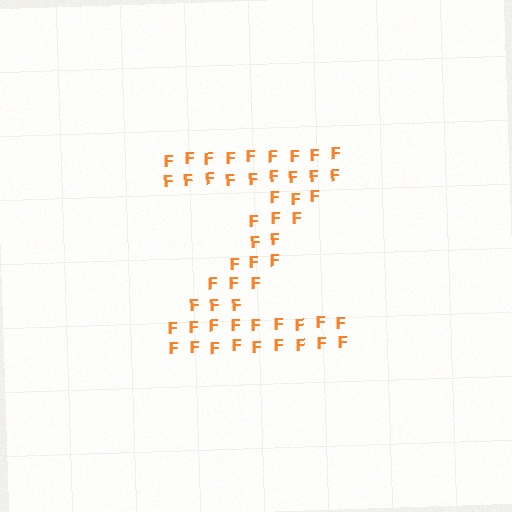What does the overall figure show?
The overall figure shows the letter Z.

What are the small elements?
The small elements are letter F's.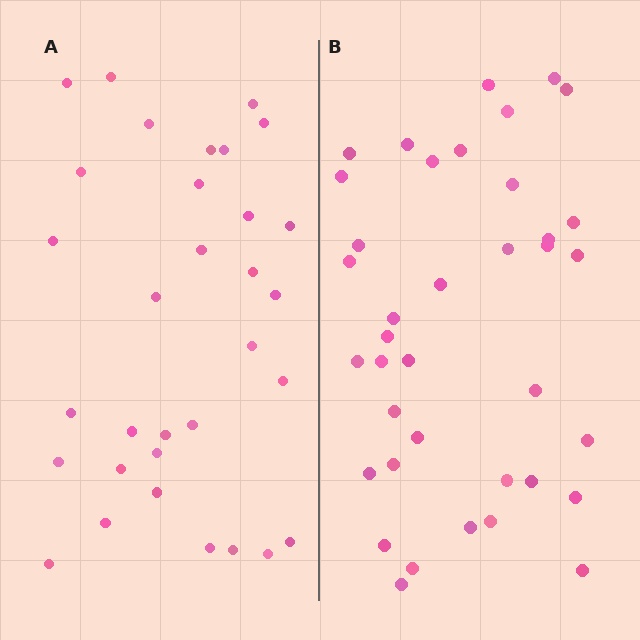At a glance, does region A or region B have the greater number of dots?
Region B (the right region) has more dots.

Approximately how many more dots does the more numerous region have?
Region B has about 6 more dots than region A.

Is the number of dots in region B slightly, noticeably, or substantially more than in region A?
Region B has only slightly more — the two regions are fairly close. The ratio is roughly 1.2 to 1.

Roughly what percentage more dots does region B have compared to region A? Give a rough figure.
About 20% more.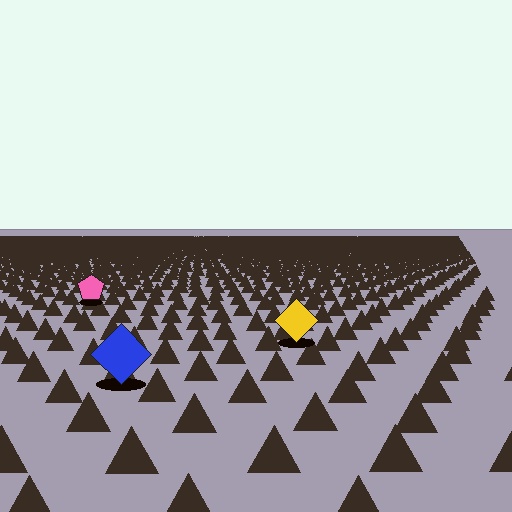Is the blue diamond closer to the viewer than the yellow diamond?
Yes. The blue diamond is closer — you can tell from the texture gradient: the ground texture is coarser near it.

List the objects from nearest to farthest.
From nearest to farthest: the blue diamond, the yellow diamond, the pink pentagon.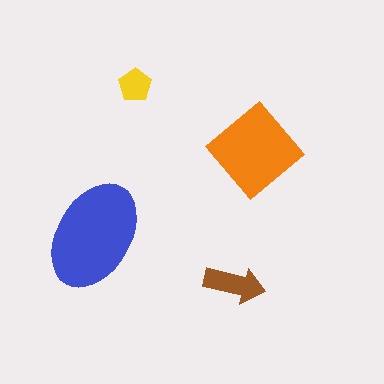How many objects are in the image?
There are 4 objects in the image.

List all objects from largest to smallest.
The blue ellipse, the orange diamond, the brown arrow, the yellow pentagon.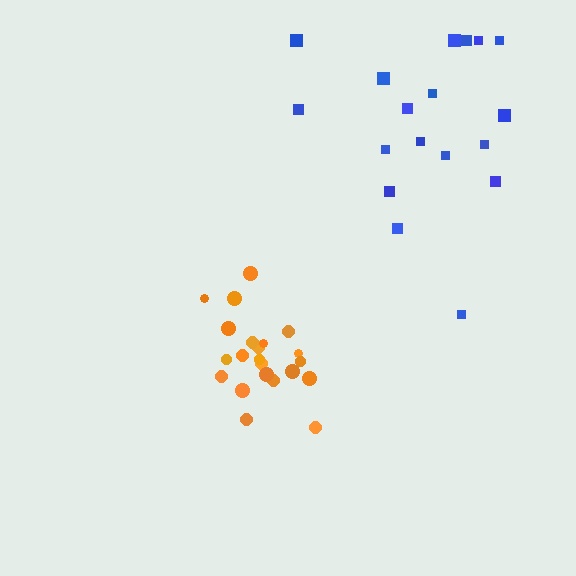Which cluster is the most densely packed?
Orange.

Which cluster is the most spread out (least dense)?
Blue.